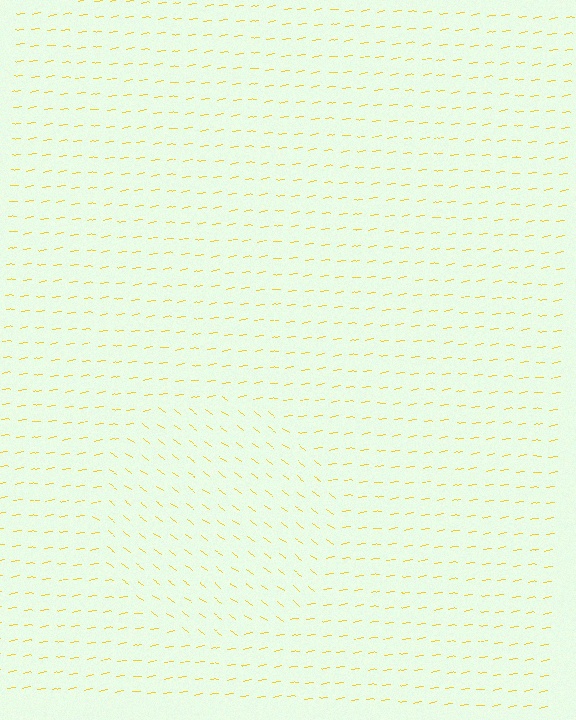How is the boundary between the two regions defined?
The boundary is defined purely by a change in line orientation (approximately 45 degrees difference). All lines are the same color and thickness.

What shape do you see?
I see a circle.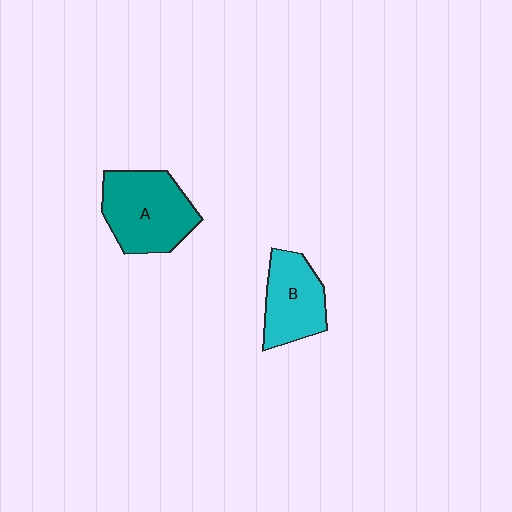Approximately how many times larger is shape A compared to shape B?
Approximately 1.3 times.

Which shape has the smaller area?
Shape B (cyan).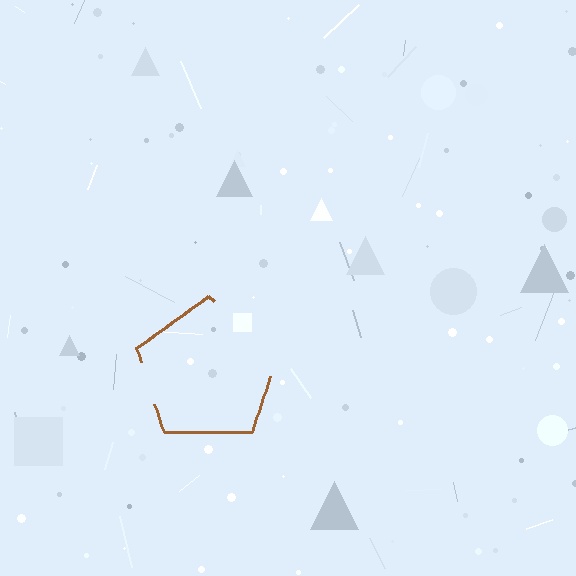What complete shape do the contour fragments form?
The contour fragments form a pentagon.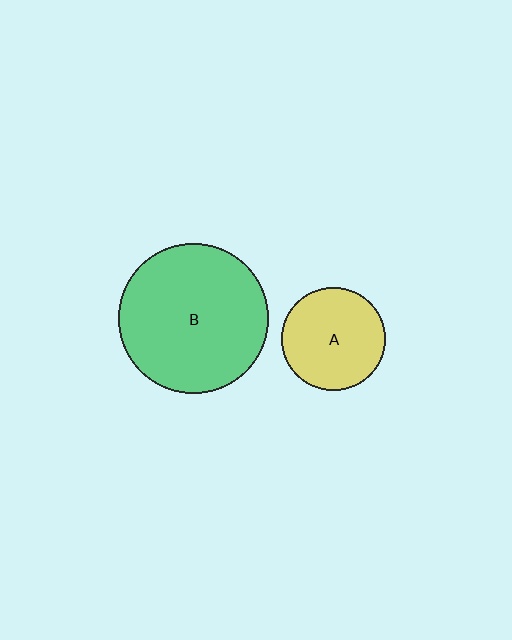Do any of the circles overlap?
No, none of the circles overlap.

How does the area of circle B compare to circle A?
Approximately 2.1 times.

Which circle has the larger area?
Circle B (green).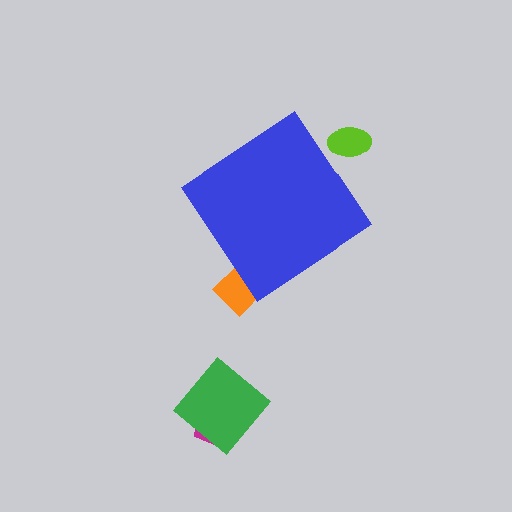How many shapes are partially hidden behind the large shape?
2 shapes are partially hidden.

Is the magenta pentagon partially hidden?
No, the magenta pentagon is fully visible.